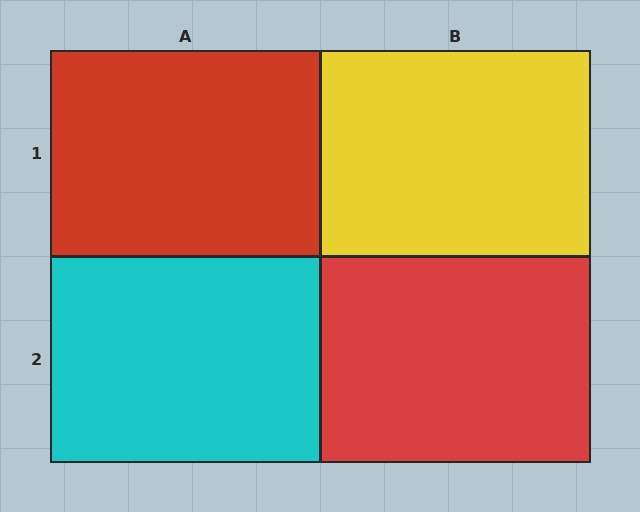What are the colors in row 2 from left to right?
Cyan, red.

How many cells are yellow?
1 cell is yellow.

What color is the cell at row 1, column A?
Red.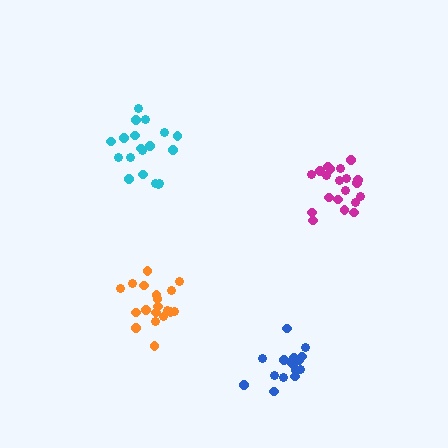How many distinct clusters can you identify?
There are 4 distinct clusters.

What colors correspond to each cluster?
The clusters are colored: magenta, cyan, orange, blue.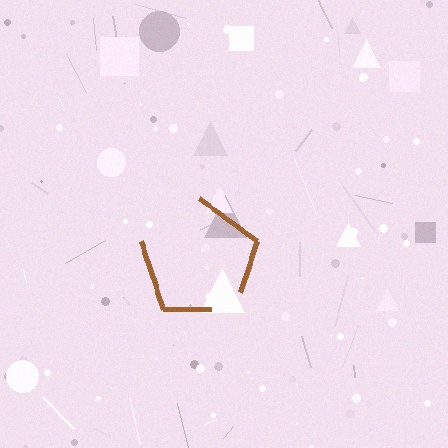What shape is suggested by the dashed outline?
The dashed outline suggests a pentagon.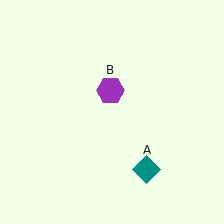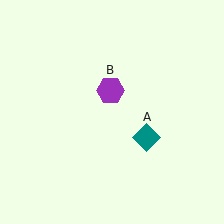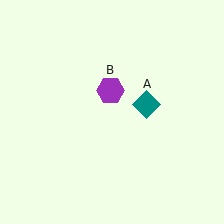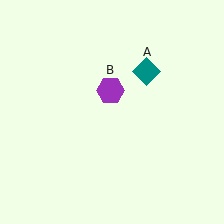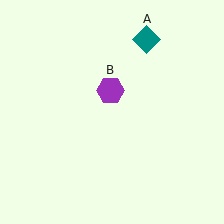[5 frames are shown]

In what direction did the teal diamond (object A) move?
The teal diamond (object A) moved up.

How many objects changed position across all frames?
1 object changed position: teal diamond (object A).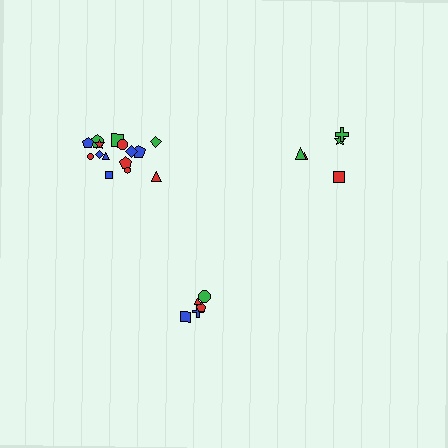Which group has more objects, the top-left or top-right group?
The top-left group.